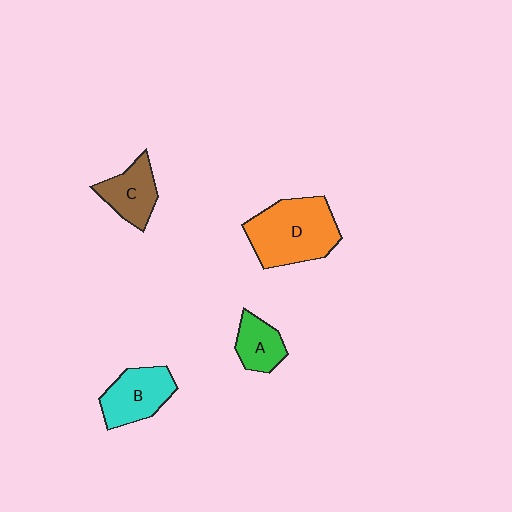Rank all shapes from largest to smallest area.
From largest to smallest: D (orange), B (cyan), C (brown), A (green).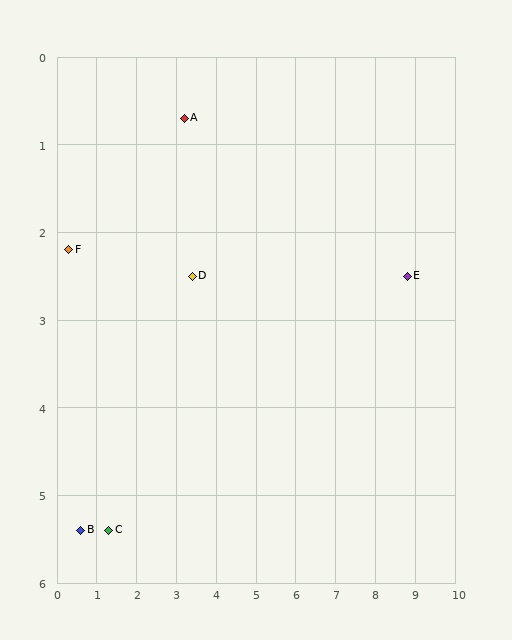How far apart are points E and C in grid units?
Points E and C are about 8.0 grid units apart.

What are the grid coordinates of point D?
Point D is at approximately (3.4, 2.5).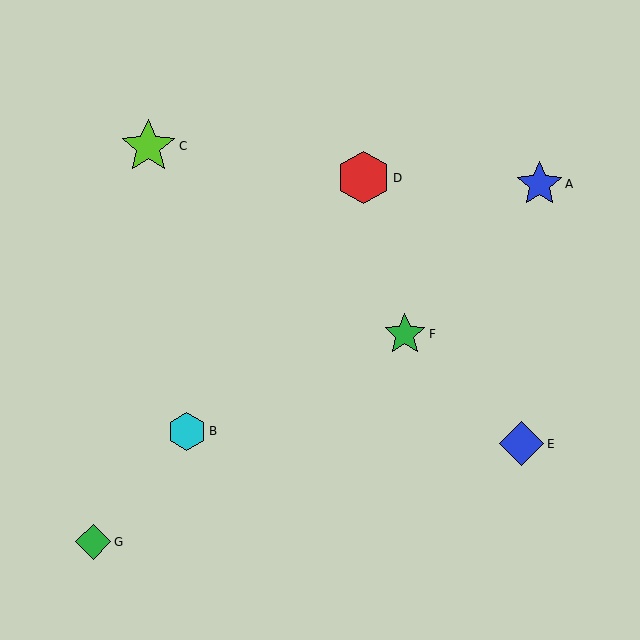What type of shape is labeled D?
Shape D is a red hexagon.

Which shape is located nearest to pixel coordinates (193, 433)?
The cyan hexagon (labeled B) at (187, 431) is nearest to that location.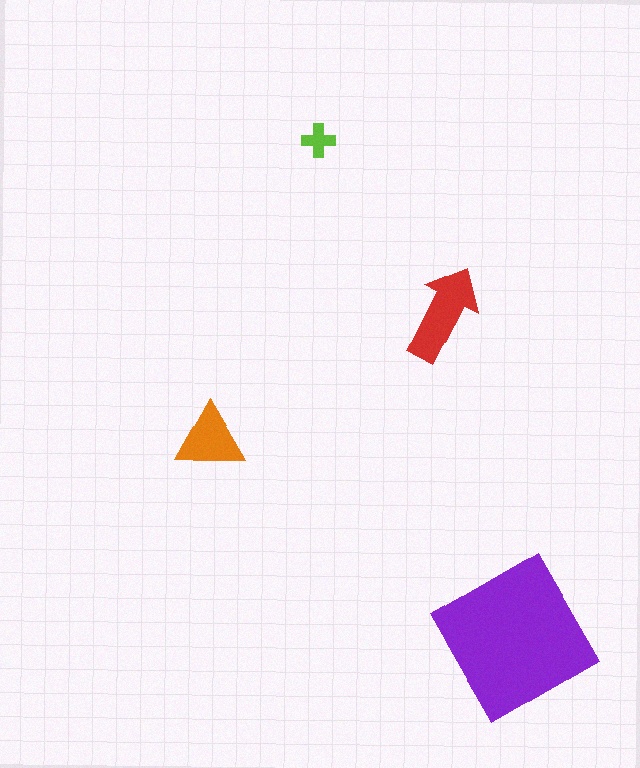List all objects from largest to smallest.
The purple diamond, the red arrow, the orange triangle, the lime cross.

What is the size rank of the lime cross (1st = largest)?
4th.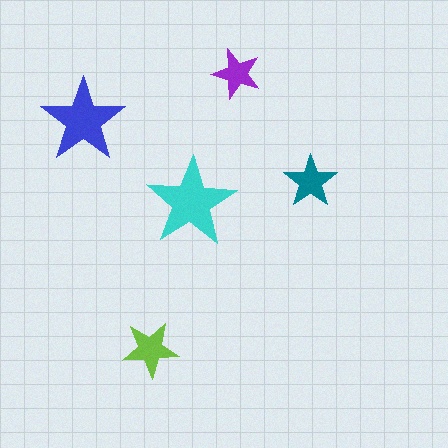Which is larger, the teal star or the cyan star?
The cyan one.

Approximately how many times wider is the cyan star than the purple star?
About 2 times wider.